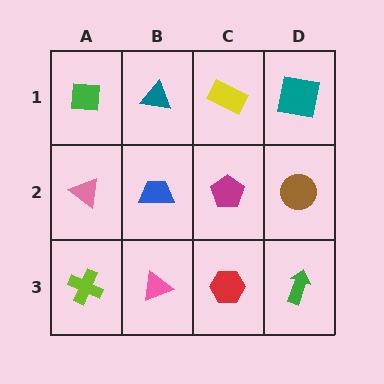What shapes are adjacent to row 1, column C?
A magenta pentagon (row 2, column C), a teal triangle (row 1, column B), a teal square (row 1, column D).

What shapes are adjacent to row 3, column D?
A brown circle (row 2, column D), a red hexagon (row 3, column C).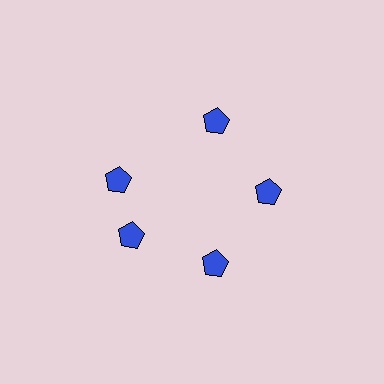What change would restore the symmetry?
The symmetry would be restored by rotating it back into even spacing with its neighbors so that all 5 pentagons sit at equal angles and equal distance from the center.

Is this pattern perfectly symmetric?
No. The 5 blue pentagons are arranged in a ring, but one element near the 10 o'clock position is rotated out of alignment along the ring, breaking the 5-fold rotational symmetry.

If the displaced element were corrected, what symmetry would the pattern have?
It would have 5-fold rotational symmetry — the pattern would map onto itself every 72 degrees.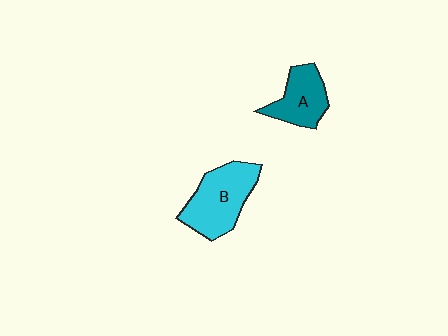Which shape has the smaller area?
Shape A (teal).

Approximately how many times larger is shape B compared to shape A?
Approximately 1.5 times.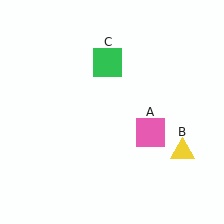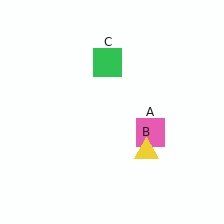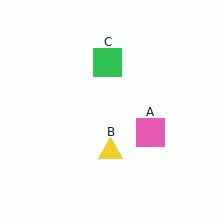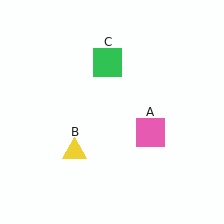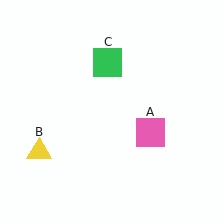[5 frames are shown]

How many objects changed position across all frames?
1 object changed position: yellow triangle (object B).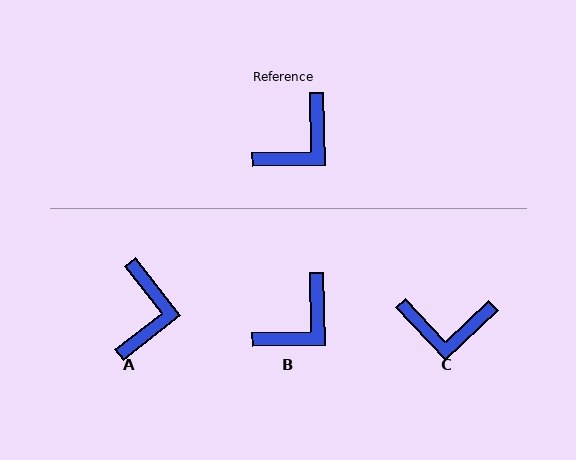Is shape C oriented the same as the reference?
No, it is off by about 48 degrees.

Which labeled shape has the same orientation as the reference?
B.